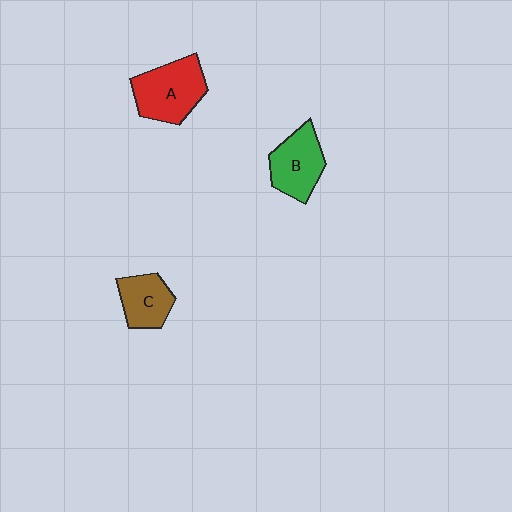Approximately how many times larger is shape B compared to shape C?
Approximately 1.2 times.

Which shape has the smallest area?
Shape C (brown).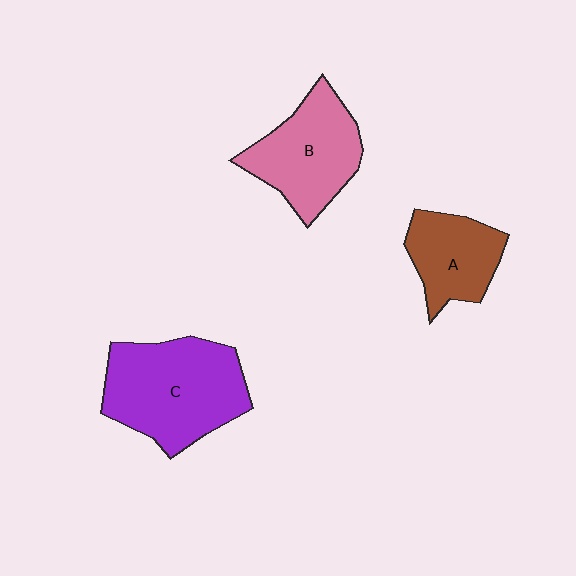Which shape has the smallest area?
Shape A (brown).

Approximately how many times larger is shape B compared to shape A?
Approximately 1.4 times.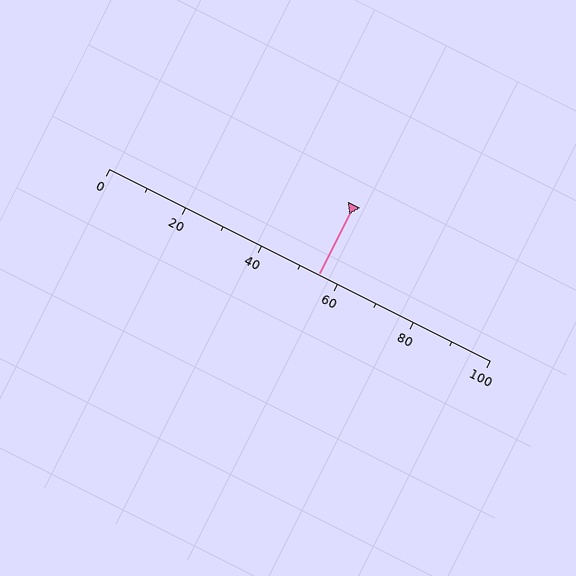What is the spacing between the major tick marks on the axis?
The major ticks are spaced 20 apart.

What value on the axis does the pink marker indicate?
The marker indicates approximately 55.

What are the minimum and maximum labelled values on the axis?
The axis runs from 0 to 100.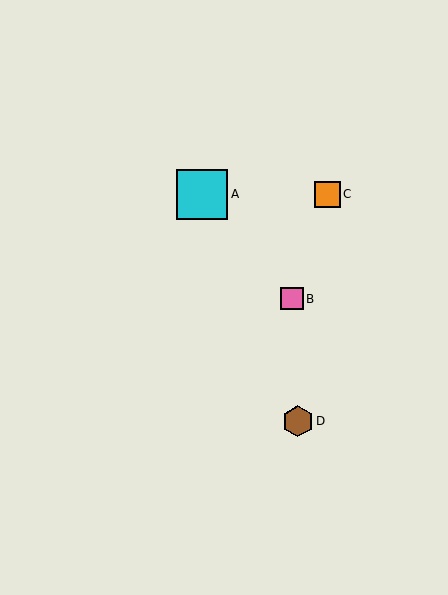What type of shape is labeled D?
Shape D is a brown hexagon.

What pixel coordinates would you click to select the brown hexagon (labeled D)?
Click at (298, 421) to select the brown hexagon D.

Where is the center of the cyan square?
The center of the cyan square is at (202, 194).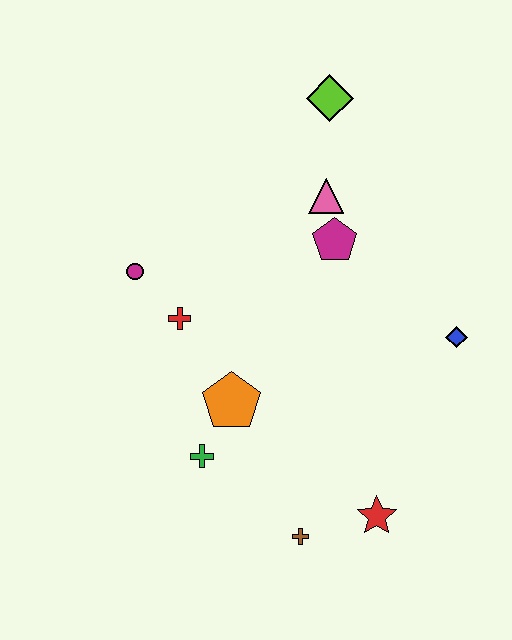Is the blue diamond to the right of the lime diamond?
Yes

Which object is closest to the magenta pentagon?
The pink triangle is closest to the magenta pentagon.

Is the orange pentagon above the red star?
Yes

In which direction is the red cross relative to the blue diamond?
The red cross is to the left of the blue diamond.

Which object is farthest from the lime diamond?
The brown cross is farthest from the lime diamond.